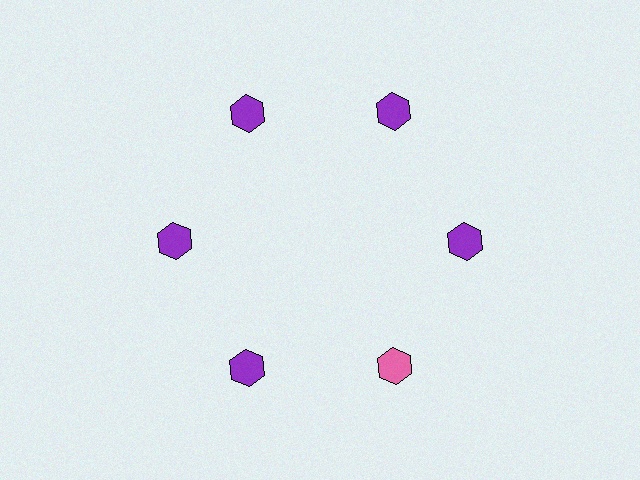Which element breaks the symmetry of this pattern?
The pink hexagon at roughly the 5 o'clock position breaks the symmetry. All other shapes are purple hexagons.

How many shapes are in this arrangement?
There are 6 shapes arranged in a ring pattern.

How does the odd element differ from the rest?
It has a different color: pink instead of purple.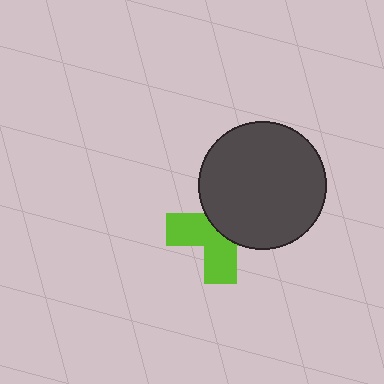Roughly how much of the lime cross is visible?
About half of it is visible (roughly 48%).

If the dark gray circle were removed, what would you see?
You would see the complete lime cross.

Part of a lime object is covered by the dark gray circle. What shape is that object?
It is a cross.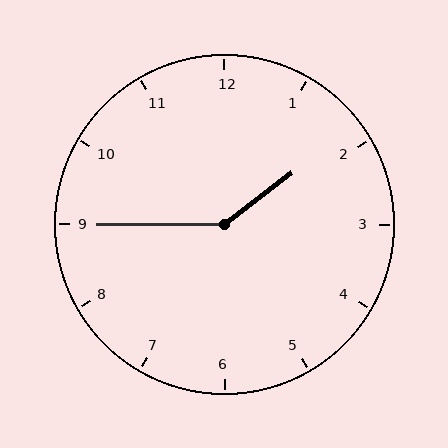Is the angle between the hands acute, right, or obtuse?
It is obtuse.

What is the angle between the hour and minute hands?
Approximately 142 degrees.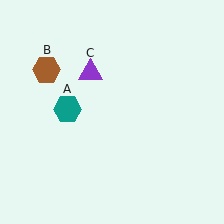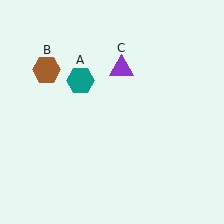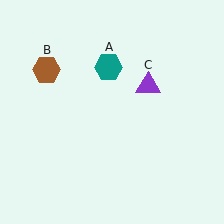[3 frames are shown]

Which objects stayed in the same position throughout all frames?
Brown hexagon (object B) remained stationary.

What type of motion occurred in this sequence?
The teal hexagon (object A), purple triangle (object C) rotated clockwise around the center of the scene.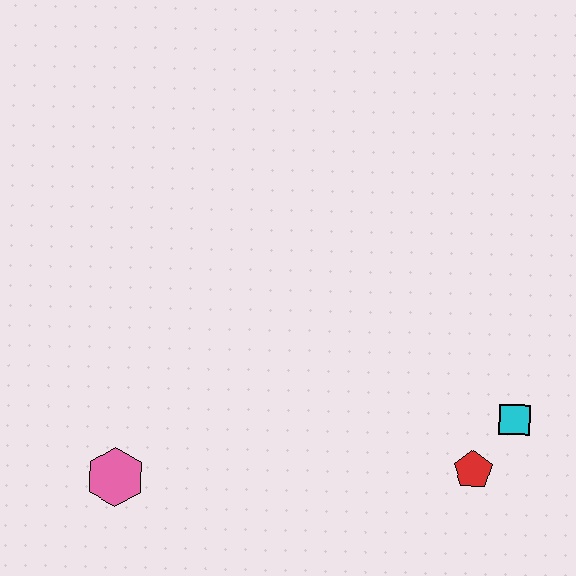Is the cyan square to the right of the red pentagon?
Yes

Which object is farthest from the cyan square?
The pink hexagon is farthest from the cyan square.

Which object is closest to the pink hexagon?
The red pentagon is closest to the pink hexagon.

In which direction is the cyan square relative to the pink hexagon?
The cyan square is to the right of the pink hexagon.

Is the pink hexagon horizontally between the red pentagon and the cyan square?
No